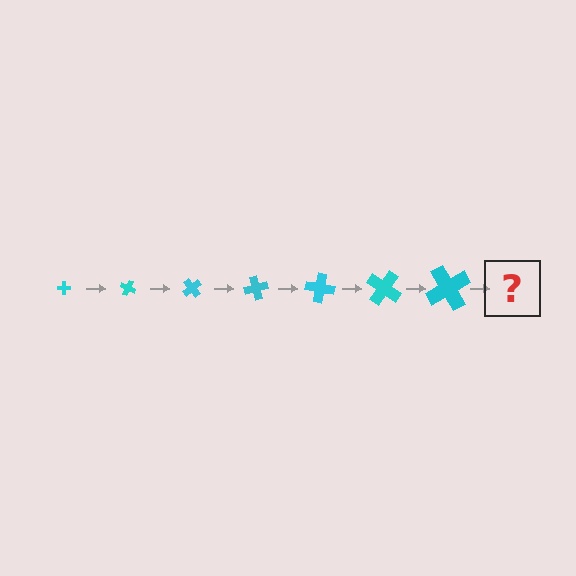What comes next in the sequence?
The next element should be a cross, larger than the previous one and rotated 175 degrees from the start.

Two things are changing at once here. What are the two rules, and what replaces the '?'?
The two rules are that the cross grows larger each step and it rotates 25 degrees each step. The '?' should be a cross, larger than the previous one and rotated 175 degrees from the start.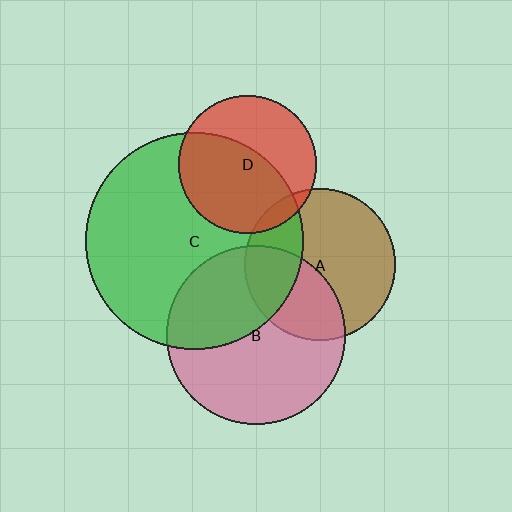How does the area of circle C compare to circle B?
Approximately 1.5 times.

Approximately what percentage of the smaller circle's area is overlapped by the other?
Approximately 5%.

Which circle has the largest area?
Circle C (green).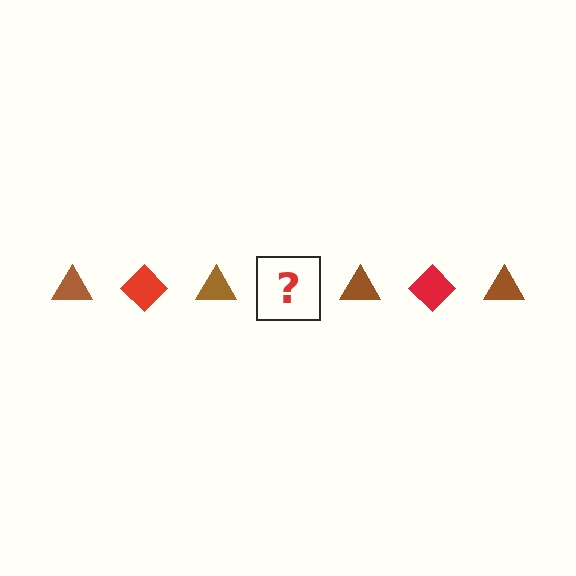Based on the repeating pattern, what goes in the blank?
The blank should be a red diamond.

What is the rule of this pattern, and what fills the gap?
The rule is that the pattern alternates between brown triangle and red diamond. The gap should be filled with a red diamond.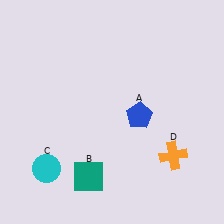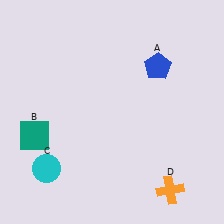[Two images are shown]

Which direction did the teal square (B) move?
The teal square (B) moved left.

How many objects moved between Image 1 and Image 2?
3 objects moved between the two images.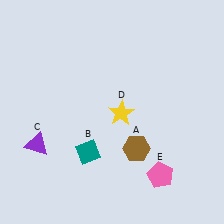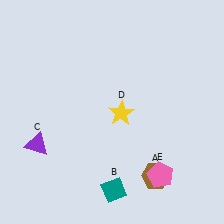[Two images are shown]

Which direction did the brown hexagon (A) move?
The brown hexagon (A) moved down.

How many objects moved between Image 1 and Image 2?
2 objects moved between the two images.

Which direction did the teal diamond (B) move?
The teal diamond (B) moved down.